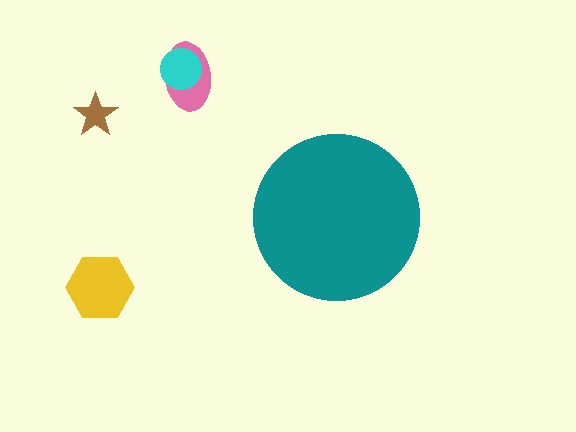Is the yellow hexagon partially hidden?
No, the yellow hexagon is fully visible.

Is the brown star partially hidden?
No, the brown star is fully visible.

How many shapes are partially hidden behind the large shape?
0 shapes are partially hidden.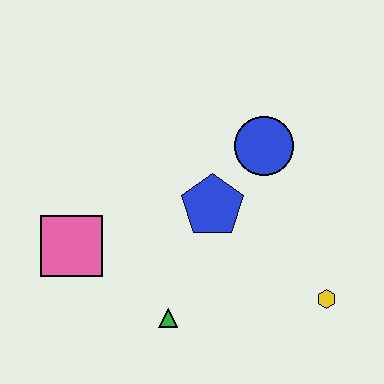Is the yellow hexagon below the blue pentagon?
Yes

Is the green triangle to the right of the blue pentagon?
No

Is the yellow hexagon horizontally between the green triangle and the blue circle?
No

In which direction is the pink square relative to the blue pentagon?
The pink square is to the left of the blue pentagon.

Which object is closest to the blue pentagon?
The blue circle is closest to the blue pentagon.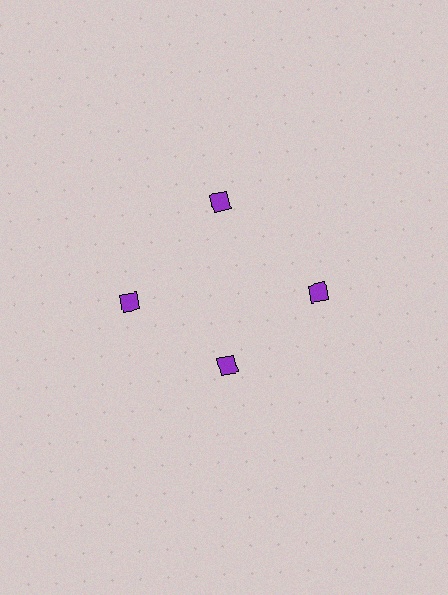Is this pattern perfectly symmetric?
No. The 4 purple diamonds are arranged in a ring, but one element near the 6 o'clock position is pulled inward toward the center, breaking the 4-fold rotational symmetry.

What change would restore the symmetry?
The symmetry would be restored by moving it outward, back onto the ring so that all 4 diamonds sit at equal angles and equal distance from the center.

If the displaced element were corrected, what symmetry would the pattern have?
It would have 4-fold rotational symmetry — the pattern would map onto itself every 90 degrees.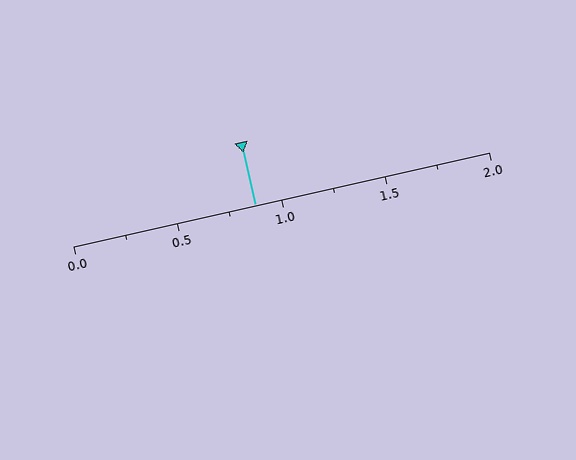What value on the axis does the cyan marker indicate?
The marker indicates approximately 0.88.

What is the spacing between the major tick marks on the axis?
The major ticks are spaced 0.5 apart.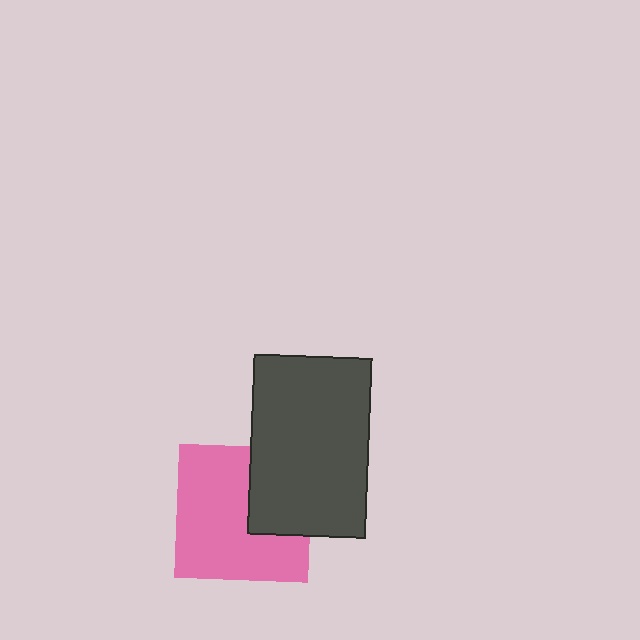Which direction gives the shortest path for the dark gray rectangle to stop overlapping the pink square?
Moving right gives the shortest separation.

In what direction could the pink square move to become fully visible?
The pink square could move left. That would shift it out from behind the dark gray rectangle entirely.